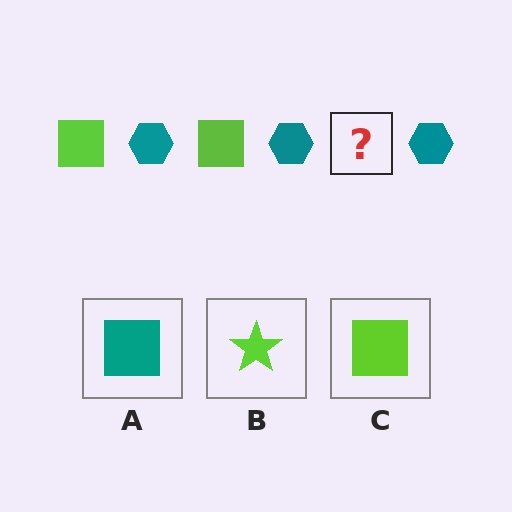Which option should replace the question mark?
Option C.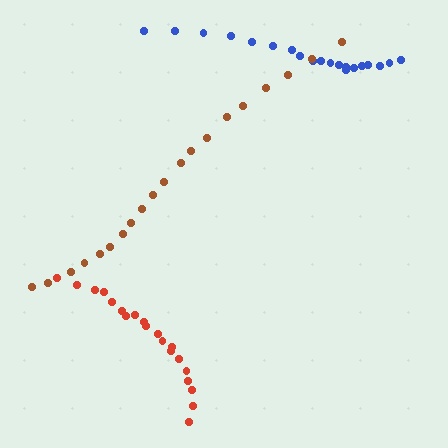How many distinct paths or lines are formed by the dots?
There are 3 distinct paths.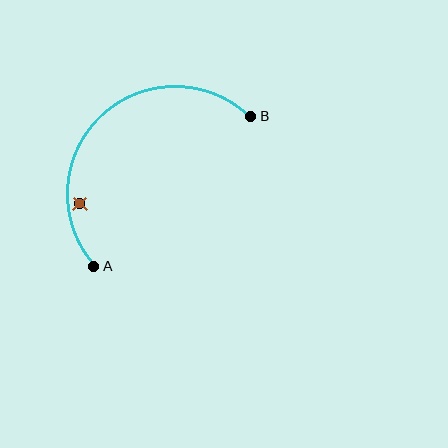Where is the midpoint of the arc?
The arc midpoint is the point on the curve farthest from the straight line joining A and B. It sits above and to the left of that line.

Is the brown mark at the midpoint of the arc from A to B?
No — the brown mark does not lie on the arc at all. It sits slightly inside the curve.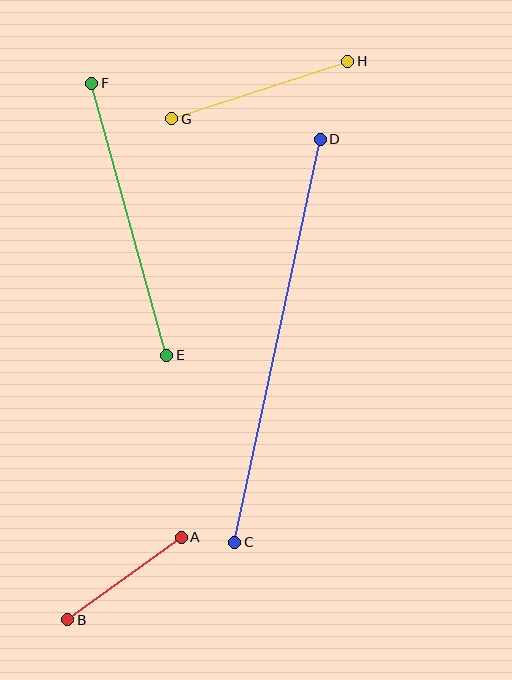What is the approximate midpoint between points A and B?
The midpoint is at approximately (124, 579) pixels.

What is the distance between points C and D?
The distance is approximately 412 pixels.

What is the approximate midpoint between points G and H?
The midpoint is at approximately (260, 90) pixels.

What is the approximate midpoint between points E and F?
The midpoint is at approximately (129, 219) pixels.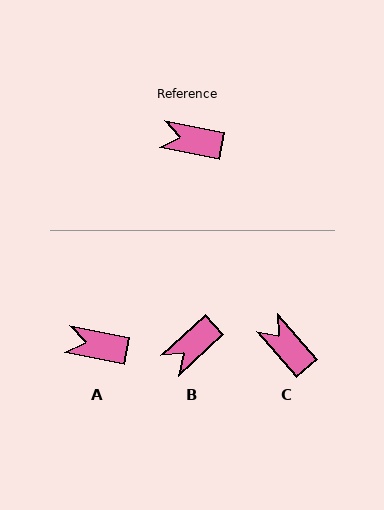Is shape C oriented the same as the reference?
No, it is off by about 38 degrees.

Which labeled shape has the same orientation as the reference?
A.